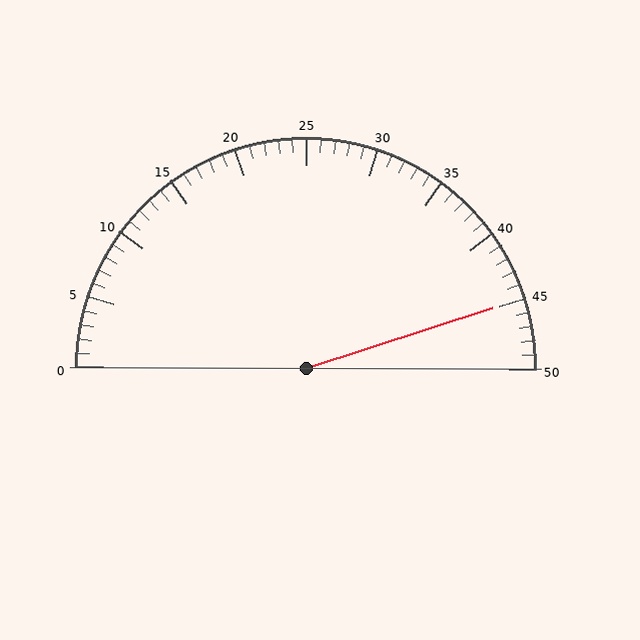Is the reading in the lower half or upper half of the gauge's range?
The reading is in the upper half of the range (0 to 50).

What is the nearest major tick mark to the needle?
The nearest major tick mark is 45.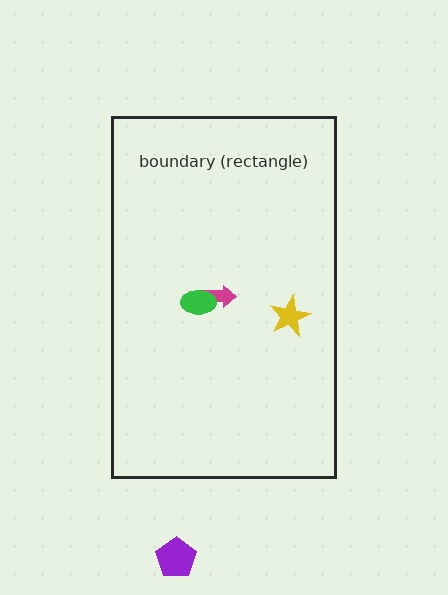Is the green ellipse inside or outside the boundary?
Inside.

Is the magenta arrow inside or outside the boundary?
Inside.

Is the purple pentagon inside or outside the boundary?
Outside.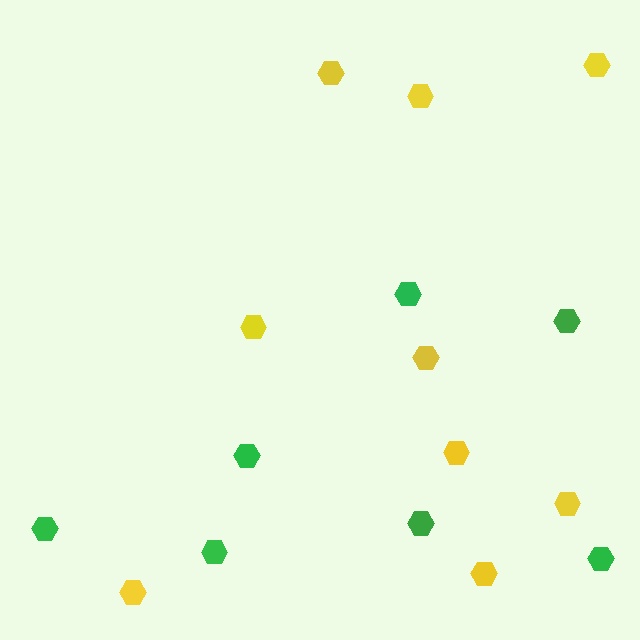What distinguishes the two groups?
There are 2 groups: one group of green hexagons (7) and one group of yellow hexagons (9).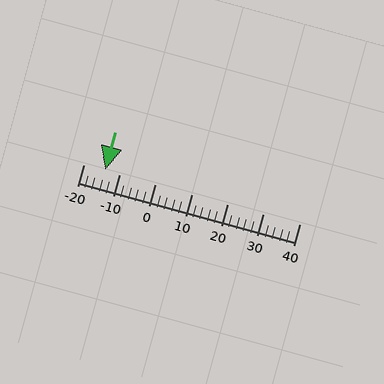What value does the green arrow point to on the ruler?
The green arrow points to approximately -14.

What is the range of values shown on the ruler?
The ruler shows values from -20 to 40.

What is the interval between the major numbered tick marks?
The major tick marks are spaced 10 units apart.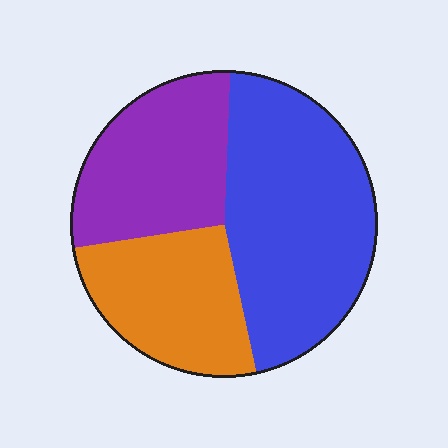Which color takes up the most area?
Blue, at roughly 45%.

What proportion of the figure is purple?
Purple covers about 30% of the figure.